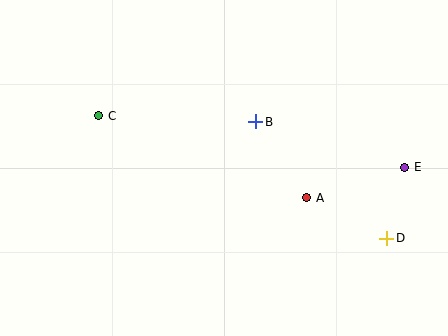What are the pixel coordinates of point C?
Point C is at (99, 116).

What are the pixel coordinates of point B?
Point B is at (256, 122).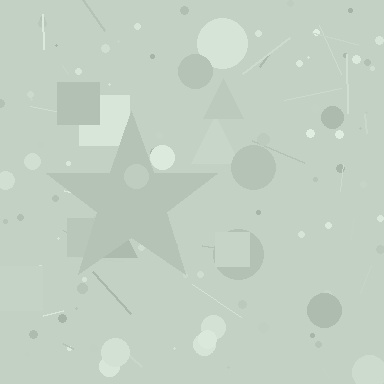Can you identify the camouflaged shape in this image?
The camouflaged shape is a star.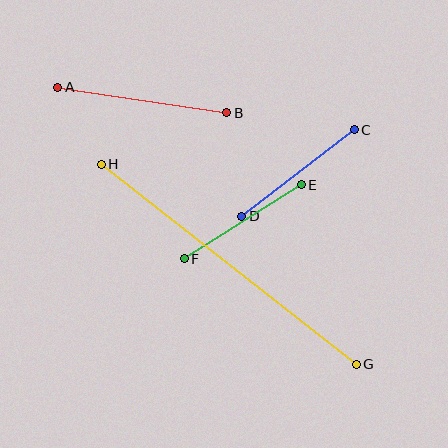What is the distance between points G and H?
The distance is approximately 324 pixels.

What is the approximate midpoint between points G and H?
The midpoint is at approximately (229, 264) pixels.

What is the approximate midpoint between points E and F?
The midpoint is at approximately (243, 222) pixels.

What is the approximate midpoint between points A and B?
The midpoint is at approximately (142, 100) pixels.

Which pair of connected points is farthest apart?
Points G and H are farthest apart.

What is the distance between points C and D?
The distance is approximately 142 pixels.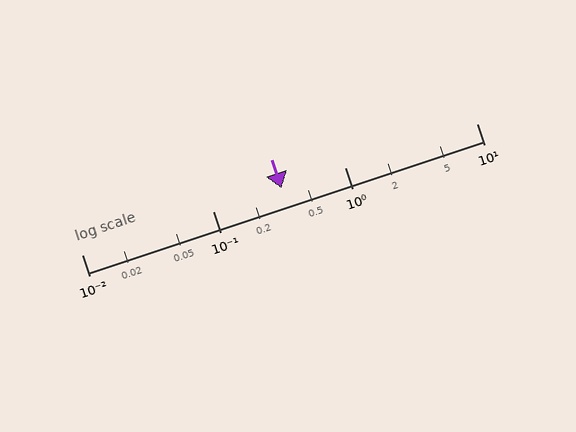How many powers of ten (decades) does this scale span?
The scale spans 3 decades, from 0.01 to 10.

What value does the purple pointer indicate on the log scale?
The pointer indicates approximately 0.33.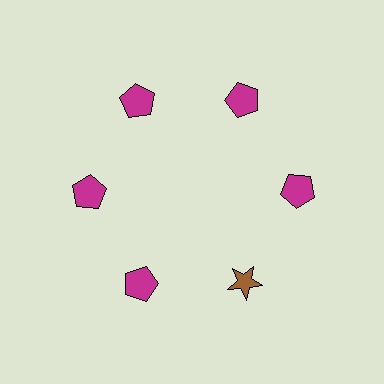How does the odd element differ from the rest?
It differs in both color (brown instead of magenta) and shape (star instead of pentagon).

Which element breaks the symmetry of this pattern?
The brown star at roughly the 5 o'clock position breaks the symmetry. All other shapes are magenta pentagons.